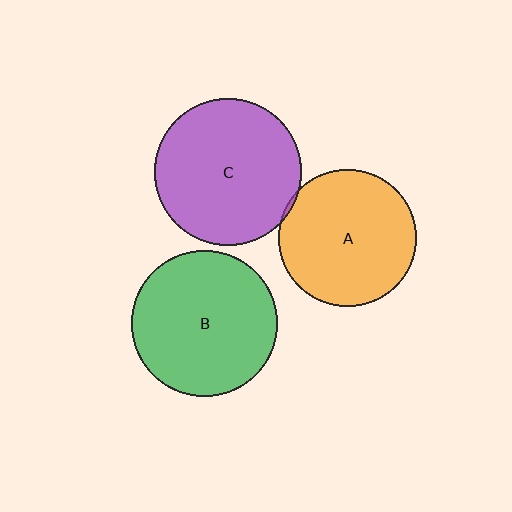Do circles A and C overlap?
Yes.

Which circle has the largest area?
Circle C (purple).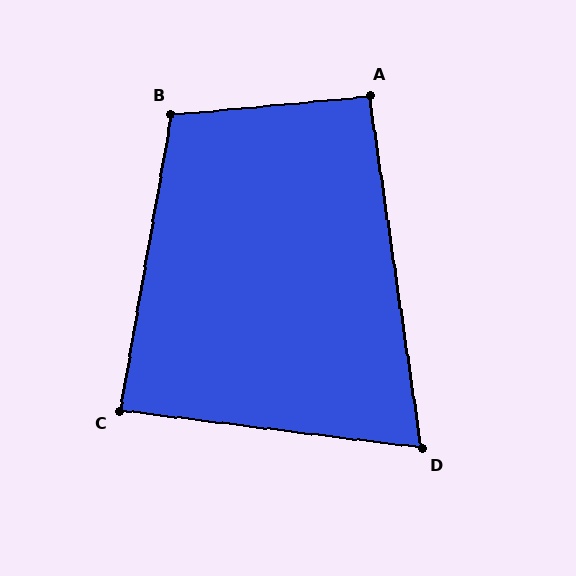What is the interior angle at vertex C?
Approximately 87 degrees (approximately right).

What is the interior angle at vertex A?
Approximately 93 degrees (approximately right).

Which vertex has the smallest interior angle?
D, at approximately 75 degrees.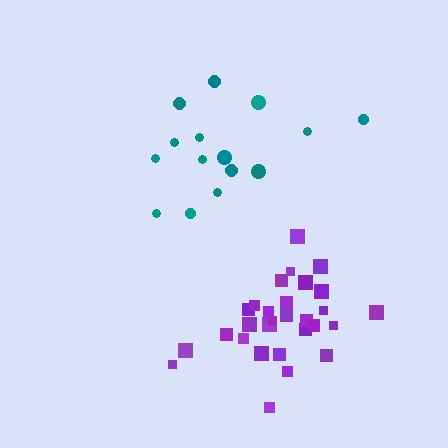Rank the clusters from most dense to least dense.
purple, teal.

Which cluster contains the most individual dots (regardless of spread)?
Purple (29).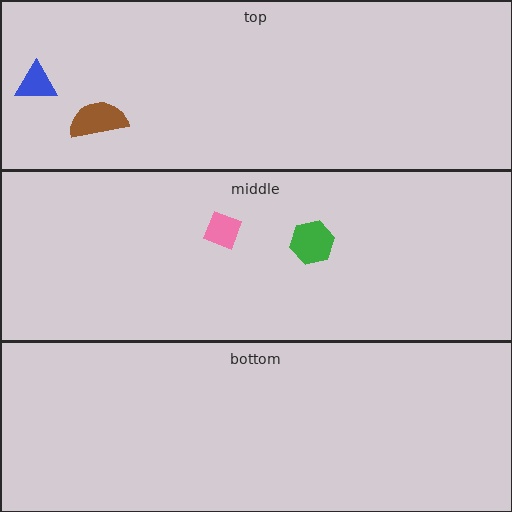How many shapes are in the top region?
2.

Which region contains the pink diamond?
The middle region.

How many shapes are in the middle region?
2.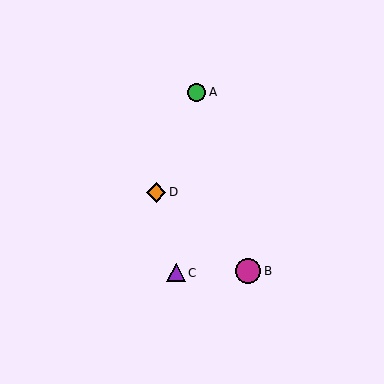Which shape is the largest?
The magenta circle (labeled B) is the largest.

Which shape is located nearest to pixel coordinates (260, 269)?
The magenta circle (labeled B) at (248, 271) is nearest to that location.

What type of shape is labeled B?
Shape B is a magenta circle.